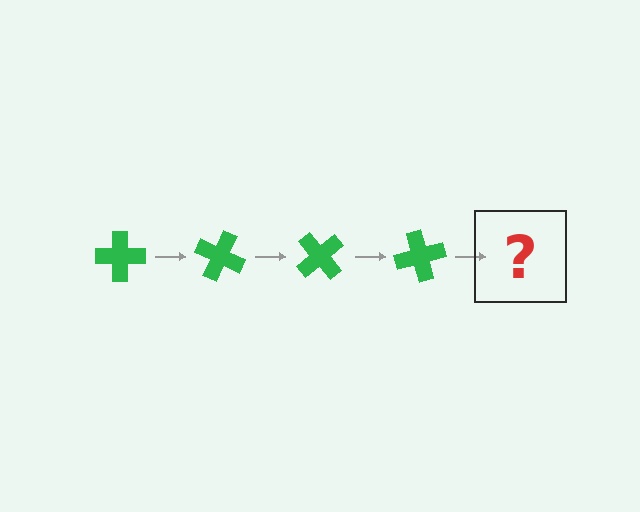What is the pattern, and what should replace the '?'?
The pattern is that the cross rotates 25 degrees each step. The '?' should be a green cross rotated 100 degrees.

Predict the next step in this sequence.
The next step is a green cross rotated 100 degrees.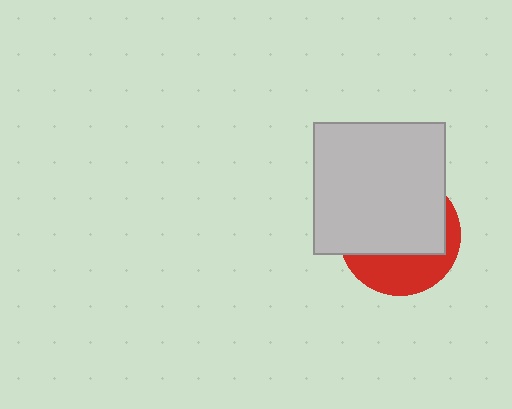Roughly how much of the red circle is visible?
A small part of it is visible (roughly 35%).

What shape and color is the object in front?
The object in front is a light gray square.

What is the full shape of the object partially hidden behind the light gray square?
The partially hidden object is a red circle.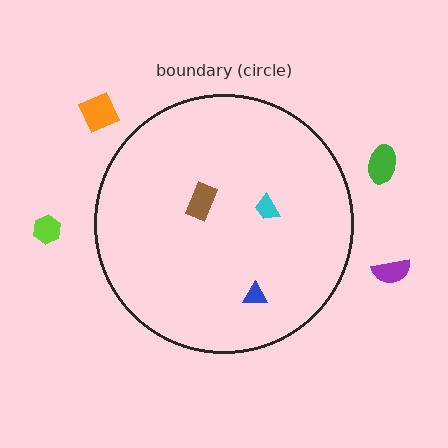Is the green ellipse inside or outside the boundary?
Outside.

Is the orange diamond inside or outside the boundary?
Outside.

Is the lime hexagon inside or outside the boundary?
Outside.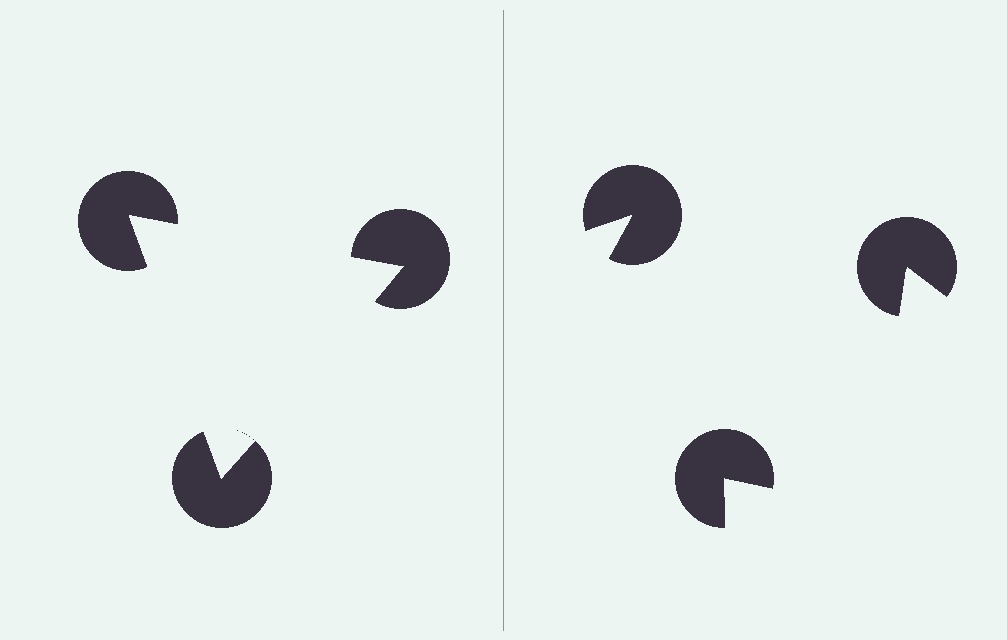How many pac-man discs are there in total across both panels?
6 — 3 on each side.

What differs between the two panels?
The pac-man discs are positioned identically on both sides; only the wedge orientations differ. On the left they align to a triangle; on the right they are misaligned.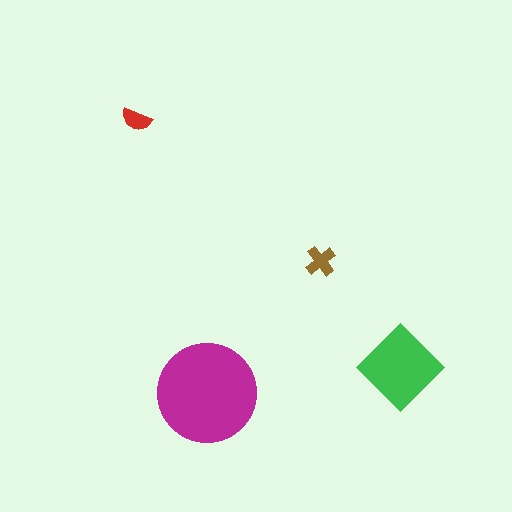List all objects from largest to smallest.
The magenta circle, the green diamond, the brown cross, the red semicircle.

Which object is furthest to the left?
The red semicircle is leftmost.